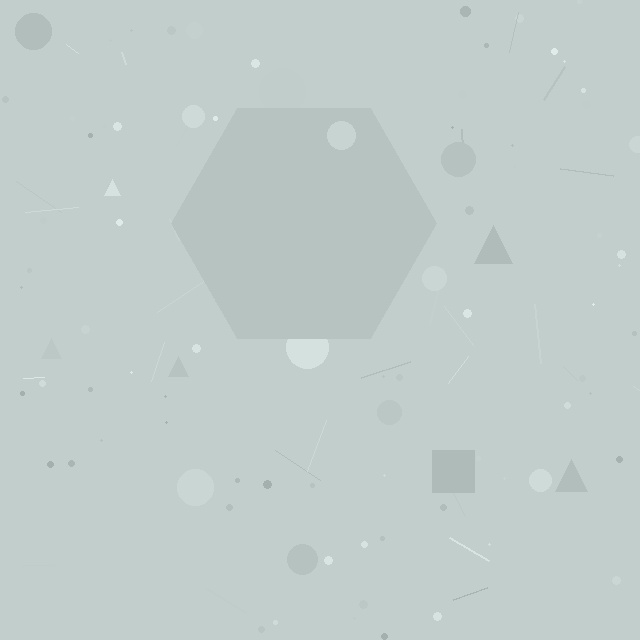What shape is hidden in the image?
A hexagon is hidden in the image.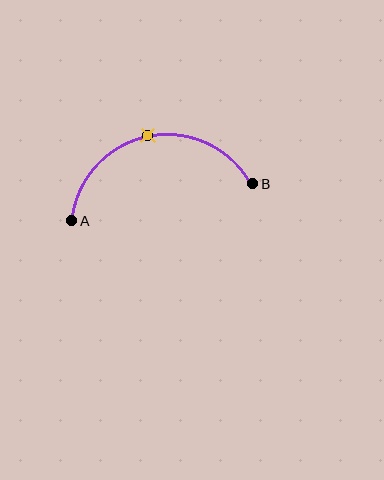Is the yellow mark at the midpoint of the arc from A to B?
Yes. The yellow mark lies on the arc at equal arc-length from both A and B — it is the arc midpoint.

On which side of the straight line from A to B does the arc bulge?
The arc bulges above the straight line connecting A and B.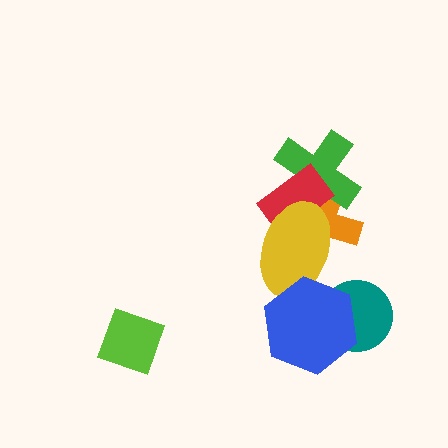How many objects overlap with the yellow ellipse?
4 objects overlap with the yellow ellipse.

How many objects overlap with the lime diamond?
0 objects overlap with the lime diamond.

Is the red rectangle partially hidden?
Yes, it is partially covered by another shape.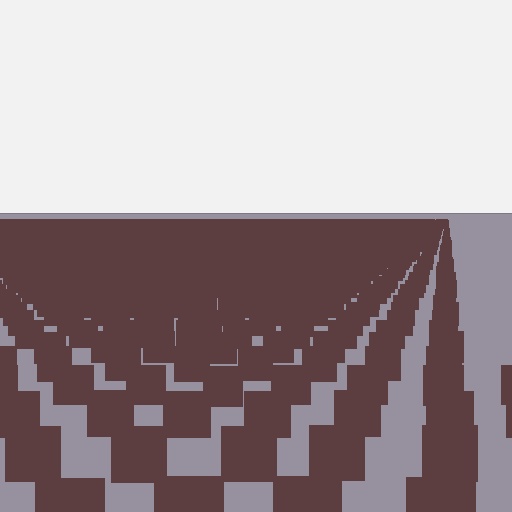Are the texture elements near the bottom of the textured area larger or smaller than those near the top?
Larger. Near the bottom, elements are closer to the viewer and appear at a bigger on-screen size.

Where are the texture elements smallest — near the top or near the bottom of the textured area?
Near the top.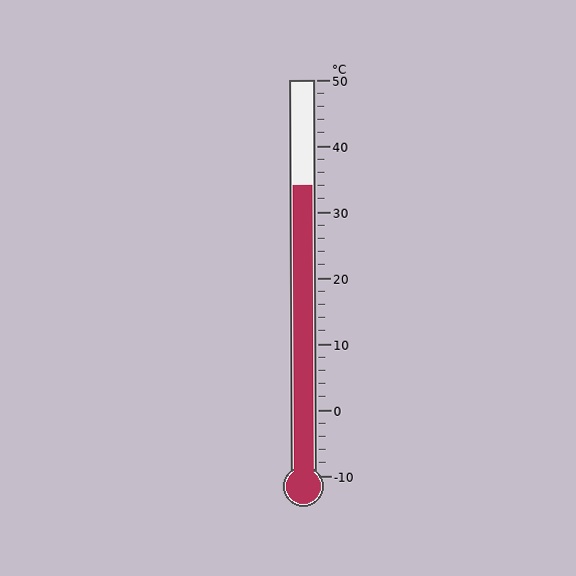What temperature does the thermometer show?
The thermometer shows approximately 34°C.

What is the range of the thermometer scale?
The thermometer scale ranges from -10°C to 50°C.